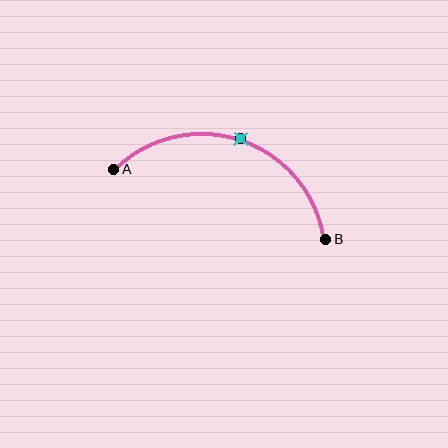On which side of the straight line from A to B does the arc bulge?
The arc bulges above the straight line connecting A and B.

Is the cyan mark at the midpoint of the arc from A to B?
Yes. The cyan mark lies on the arc at equal arc-length from both A and B — it is the arc midpoint.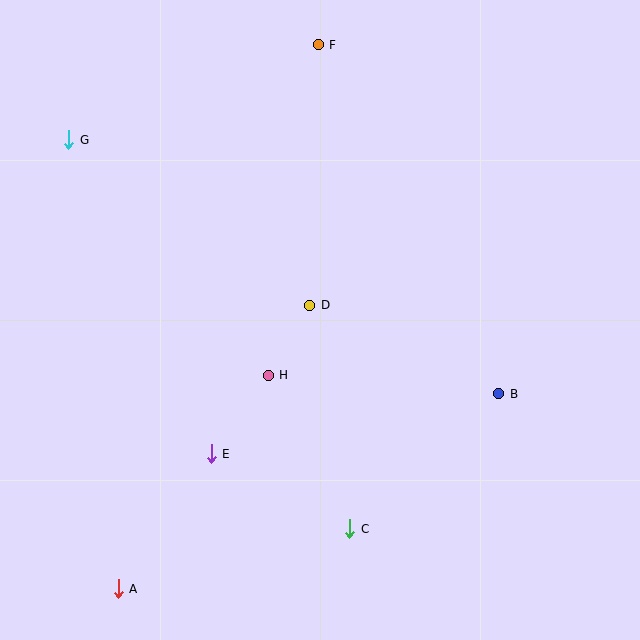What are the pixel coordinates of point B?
Point B is at (499, 394).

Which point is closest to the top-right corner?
Point F is closest to the top-right corner.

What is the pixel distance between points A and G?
The distance between A and G is 452 pixels.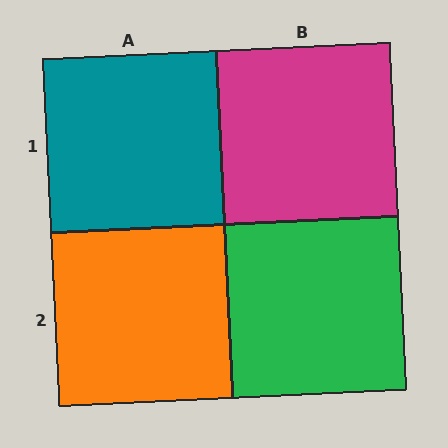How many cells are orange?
1 cell is orange.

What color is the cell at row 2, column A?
Orange.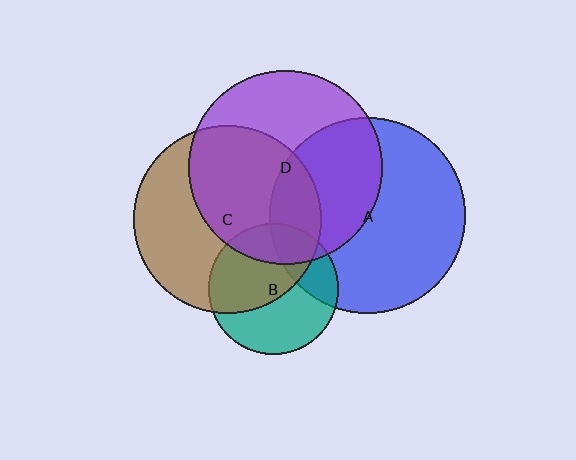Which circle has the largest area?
Circle A (blue).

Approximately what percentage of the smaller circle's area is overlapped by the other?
Approximately 15%.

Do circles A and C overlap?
Yes.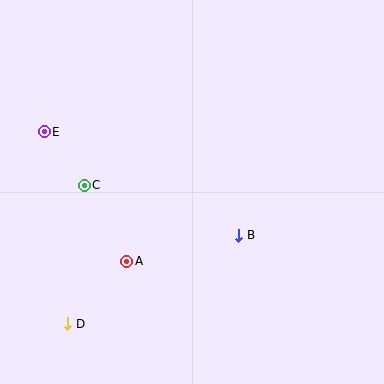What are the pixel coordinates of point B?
Point B is at (239, 235).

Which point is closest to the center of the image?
Point B at (239, 235) is closest to the center.